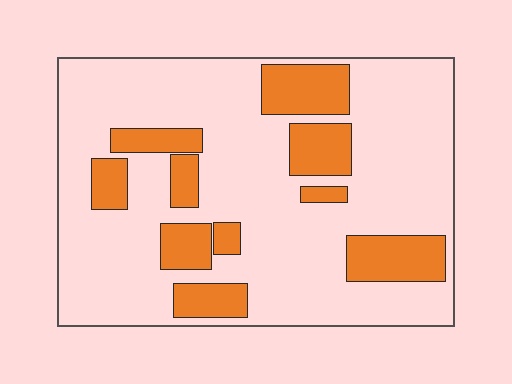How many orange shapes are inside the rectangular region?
10.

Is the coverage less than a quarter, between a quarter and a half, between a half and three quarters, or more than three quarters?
Less than a quarter.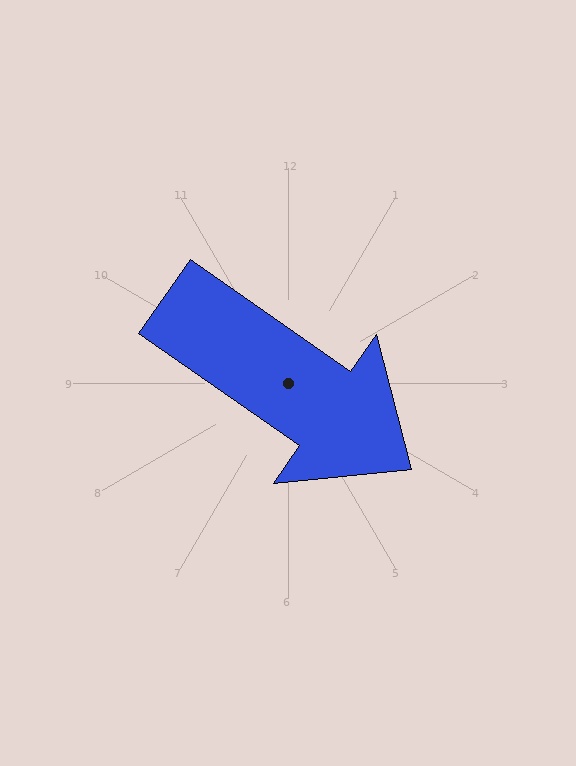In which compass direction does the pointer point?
Southeast.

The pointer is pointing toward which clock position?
Roughly 4 o'clock.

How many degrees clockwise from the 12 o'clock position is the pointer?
Approximately 125 degrees.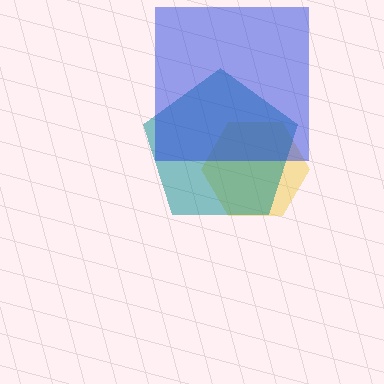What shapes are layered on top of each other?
The layered shapes are: a yellow hexagon, a teal pentagon, a blue square.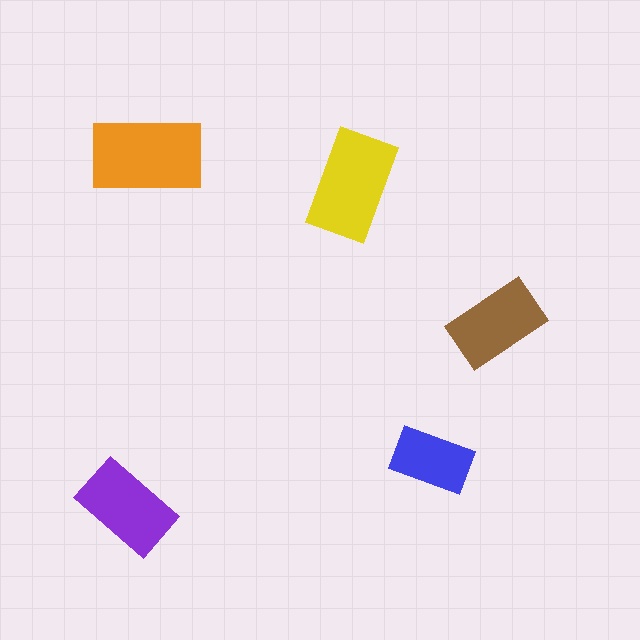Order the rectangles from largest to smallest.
the orange one, the yellow one, the purple one, the brown one, the blue one.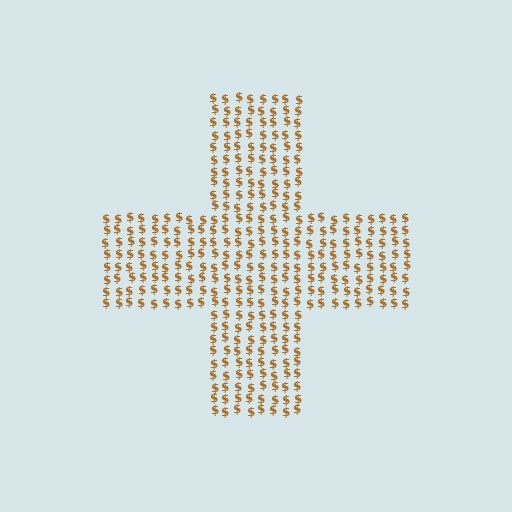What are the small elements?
The small elements are dollar signs.